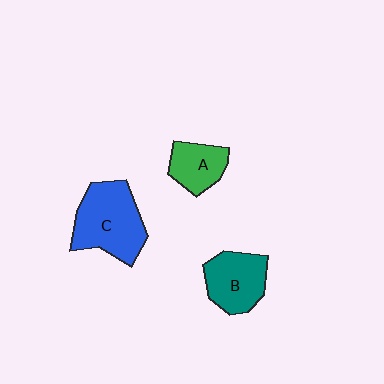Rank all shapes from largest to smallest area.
From largest to smallest: C (blue), B (teal), A (green).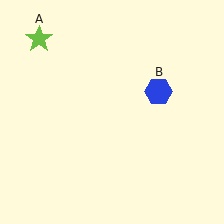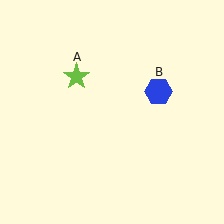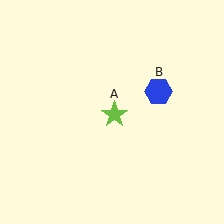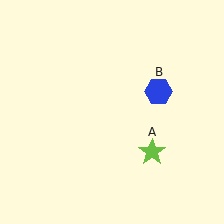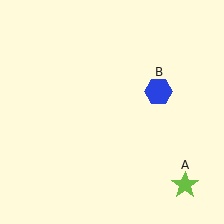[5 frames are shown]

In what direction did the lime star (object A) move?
The lime star (object A) moved down and to the right.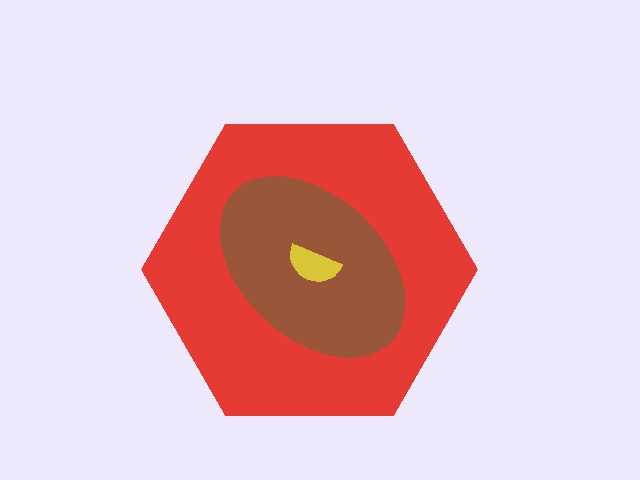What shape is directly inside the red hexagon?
The brown ellipse.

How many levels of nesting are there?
3.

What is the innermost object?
The yellow semicircle.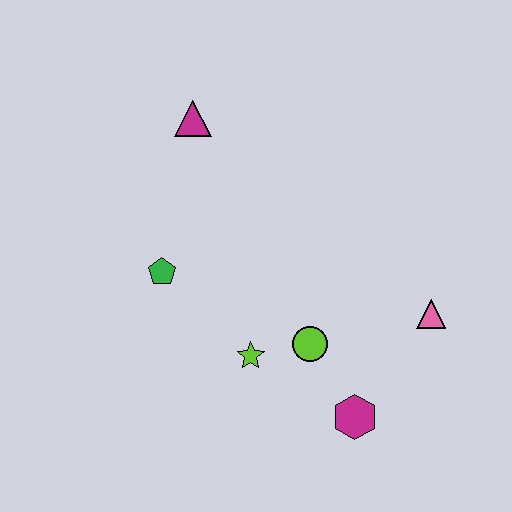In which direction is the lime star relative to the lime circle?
The lime star is to the left of the lime circle.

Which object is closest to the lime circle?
The lime star is closest to the lime circle.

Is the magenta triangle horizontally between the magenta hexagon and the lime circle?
No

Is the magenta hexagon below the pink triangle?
Yes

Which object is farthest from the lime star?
The magenta triangle is farthest from the lime star.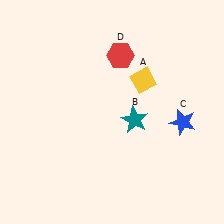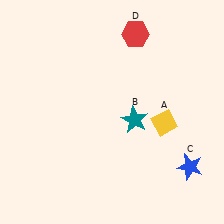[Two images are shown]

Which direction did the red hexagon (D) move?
The red hexagon (D) moved up.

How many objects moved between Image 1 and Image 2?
3 objects moved between the two images.